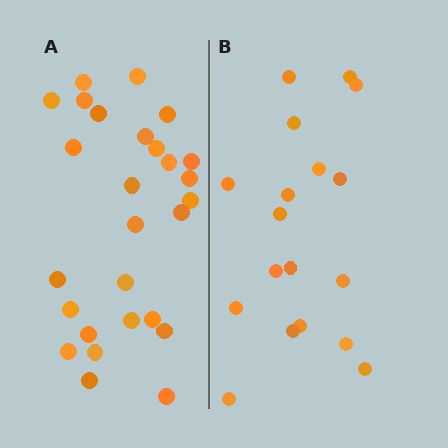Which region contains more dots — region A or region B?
Region A (the left region) has more dots.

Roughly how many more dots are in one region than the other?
Region A has roughly 8 or so more dots than region B.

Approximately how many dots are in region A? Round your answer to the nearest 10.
About 30 dots. (The exact count is 27, which rounds to 30.)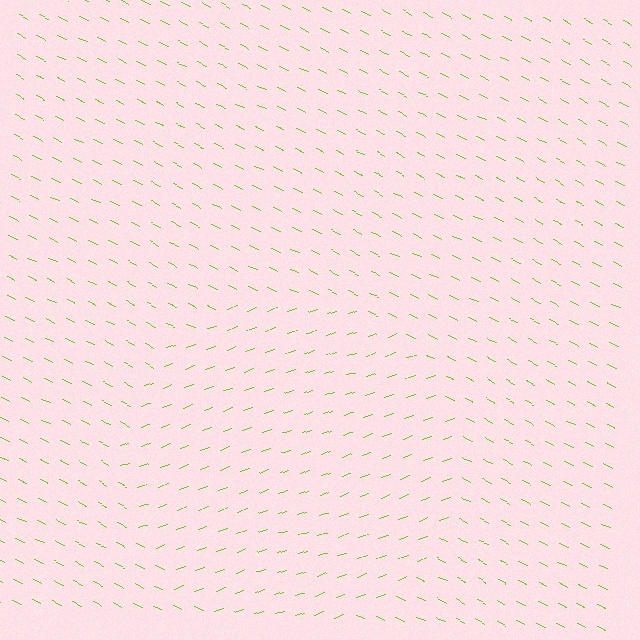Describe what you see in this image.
The image is filled with small lime line segments. A circle region in the image has lines oriented differently from the surrounding lines, creating a visible texture boundary.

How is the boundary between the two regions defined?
The boundary is defined purely by a change in line orientation (approximately 45 degrees difference). All lines are the same color and thickness.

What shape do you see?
I see a circle.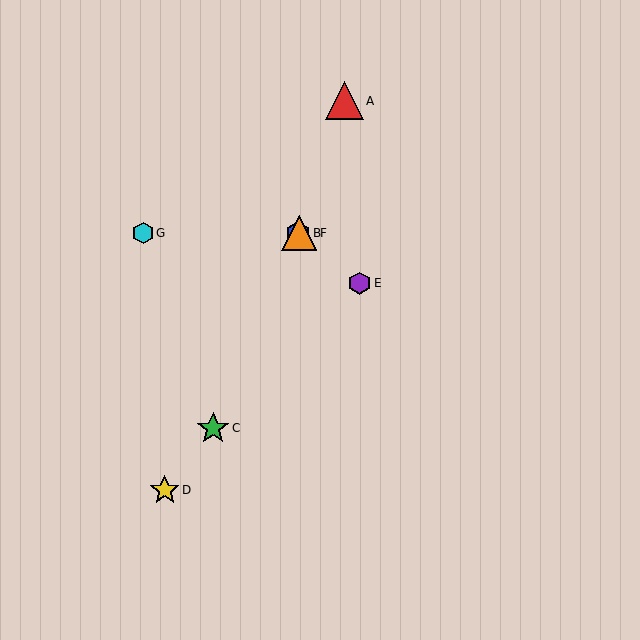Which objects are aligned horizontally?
Objects B, F, G are aligned horizontally.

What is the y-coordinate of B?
Object B is at y≈233.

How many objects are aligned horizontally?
3 objects (B, F, G) are aligned horizontally.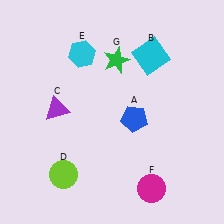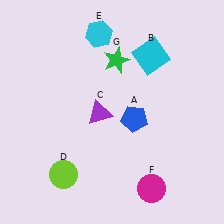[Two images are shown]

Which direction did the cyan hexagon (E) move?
The cyan hexagon (E) moved up.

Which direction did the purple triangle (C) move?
The purple triangle (C) moved right.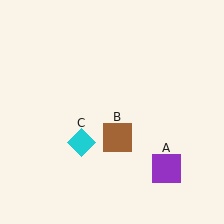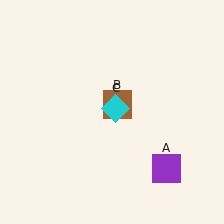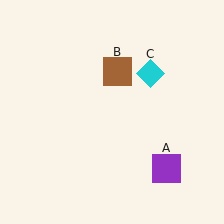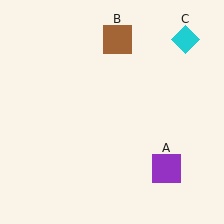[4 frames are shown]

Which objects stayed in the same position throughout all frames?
Purple square (object A) remained stationary.